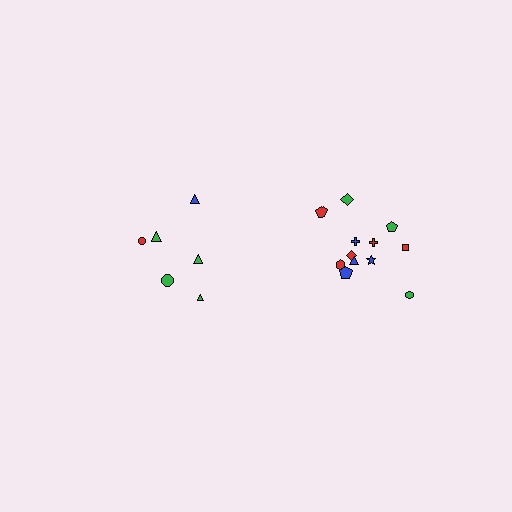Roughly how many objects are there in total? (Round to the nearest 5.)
Roughly 20 objects in total.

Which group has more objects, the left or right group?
The right group.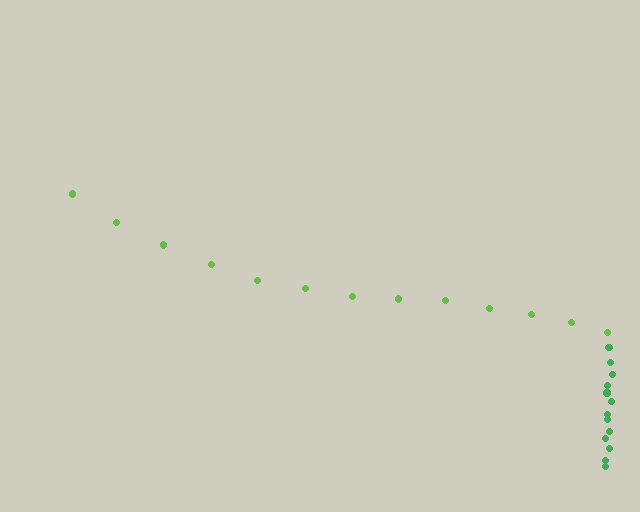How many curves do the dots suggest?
There are 2 distinct paths.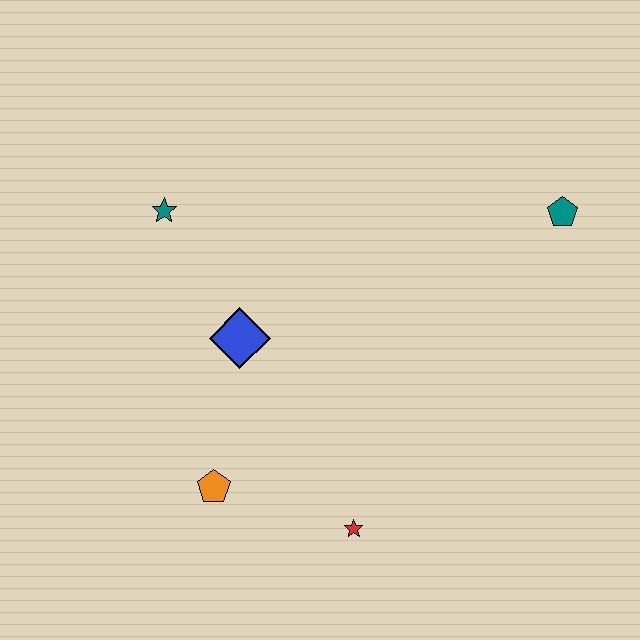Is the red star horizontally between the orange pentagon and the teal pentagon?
Yes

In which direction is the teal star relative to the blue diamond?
The teal star is above the blue diamond.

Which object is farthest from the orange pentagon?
The teal pentagon is farthest from the orange pentagon.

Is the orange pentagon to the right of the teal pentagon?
No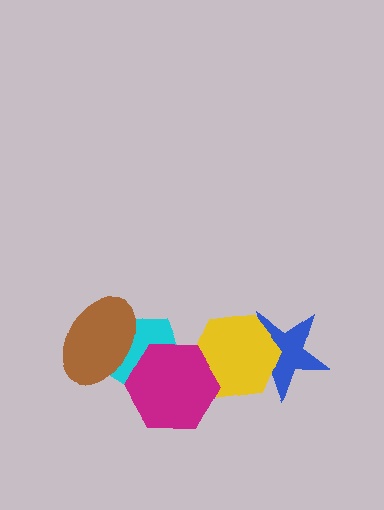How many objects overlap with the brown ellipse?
1 object overlaps with the brown ellipse.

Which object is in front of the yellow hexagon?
The magenta hexagon is in front of the yellow hexagon.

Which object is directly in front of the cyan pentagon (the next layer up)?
The brown ellipse is directly in front of the cyan pentagon.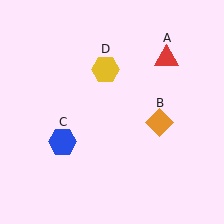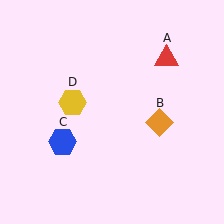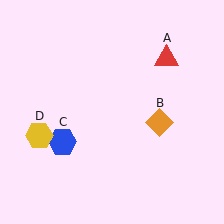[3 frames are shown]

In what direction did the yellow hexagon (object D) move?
The yellow hexagon (object D) moved down and to the left.